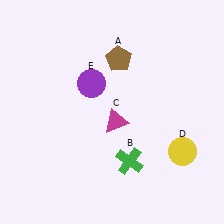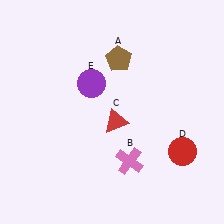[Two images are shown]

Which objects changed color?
B changed from green to pink. C changed from magenta to red. D changed from yellow to red.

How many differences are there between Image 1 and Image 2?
There are 3 differences between the two images.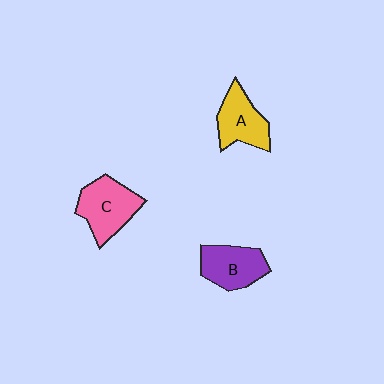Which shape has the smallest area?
Shape A (yellow).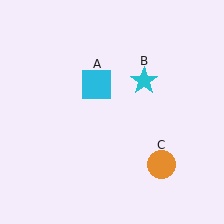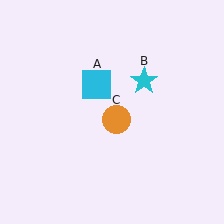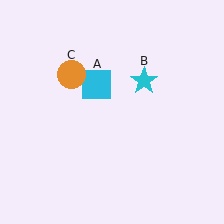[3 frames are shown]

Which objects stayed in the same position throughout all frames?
Cyan square (object A) and cyan star (object B) remained stationary.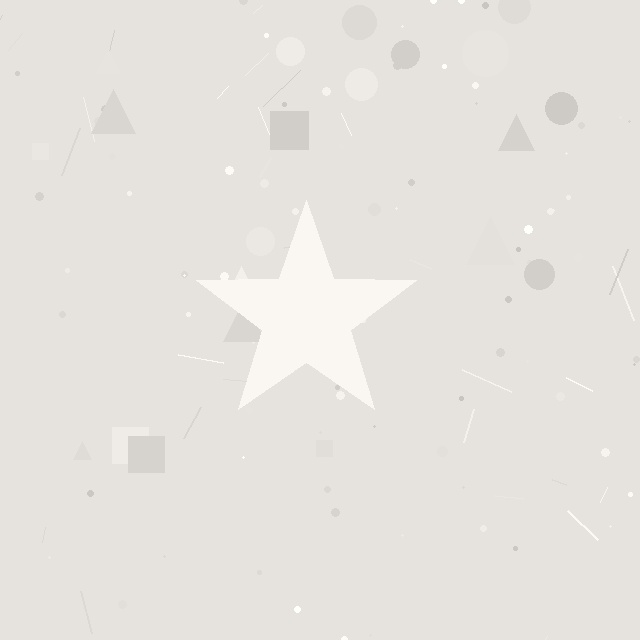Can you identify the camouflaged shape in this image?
The camouflaged shape is a star.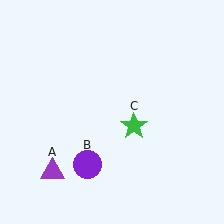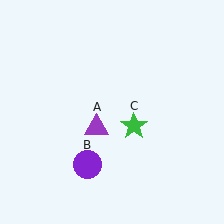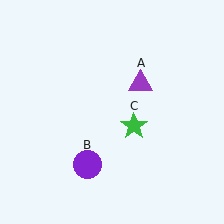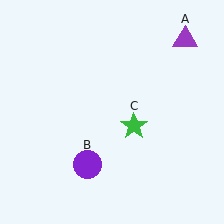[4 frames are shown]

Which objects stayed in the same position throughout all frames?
Purple circle (object B) and green star (object C) remained stationary.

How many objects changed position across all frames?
1 object changed position: purple triangle (object A).